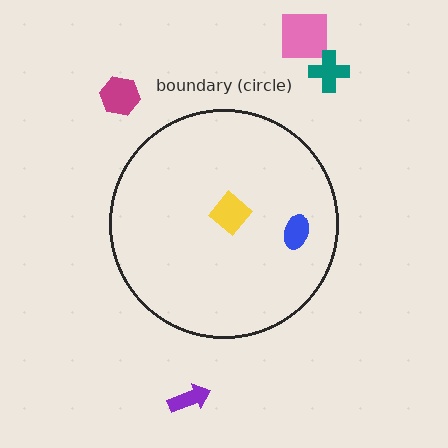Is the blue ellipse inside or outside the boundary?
Inside.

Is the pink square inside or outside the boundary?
Outside.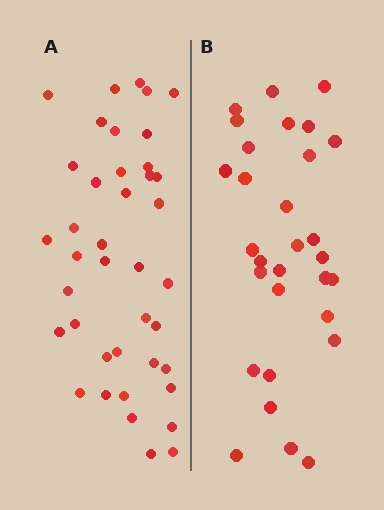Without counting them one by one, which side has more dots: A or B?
Region A (the left region) has more dots.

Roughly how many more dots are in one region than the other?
Region A has roughly 10 or so more dots than region B.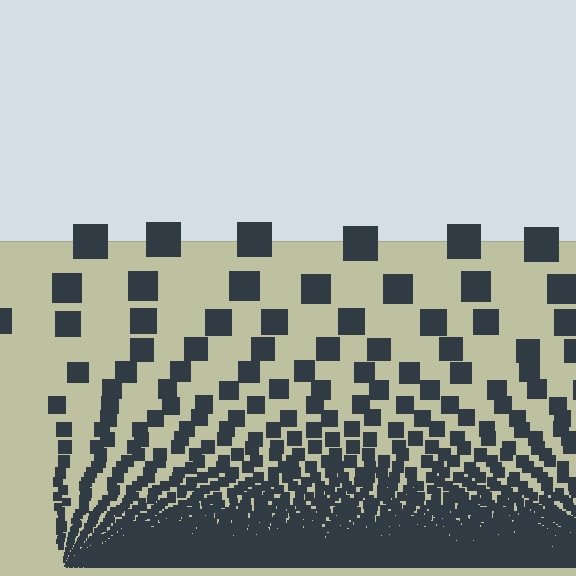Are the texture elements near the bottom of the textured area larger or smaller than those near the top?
Smaller. The gradient is inverted — elements near the bottom are smaller and denser.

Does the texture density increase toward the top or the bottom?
Density increases toward the bottom.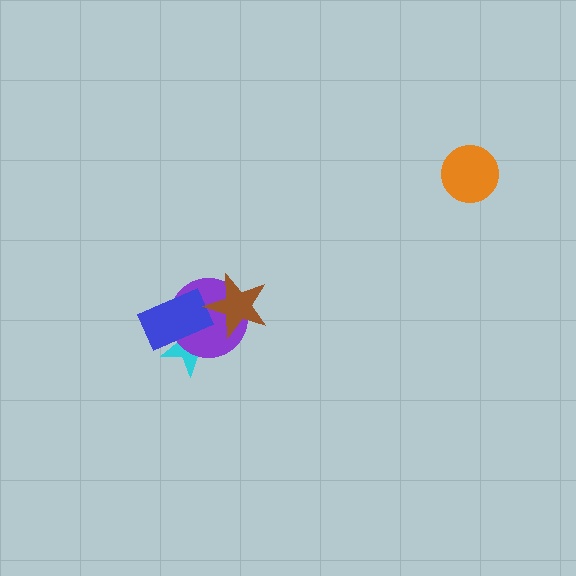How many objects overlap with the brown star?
1 object overlaps with the brown star.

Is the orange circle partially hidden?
No, no other shape covers it.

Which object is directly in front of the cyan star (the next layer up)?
The purple circle is directly in front of the cyan star.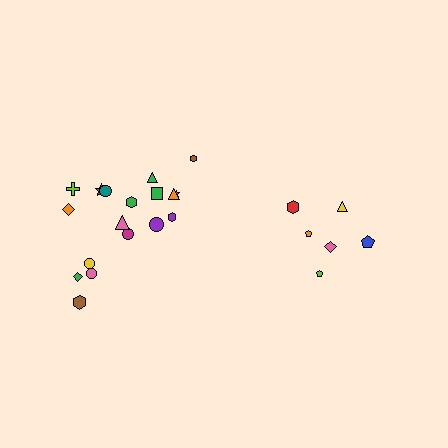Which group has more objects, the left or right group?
The left group.